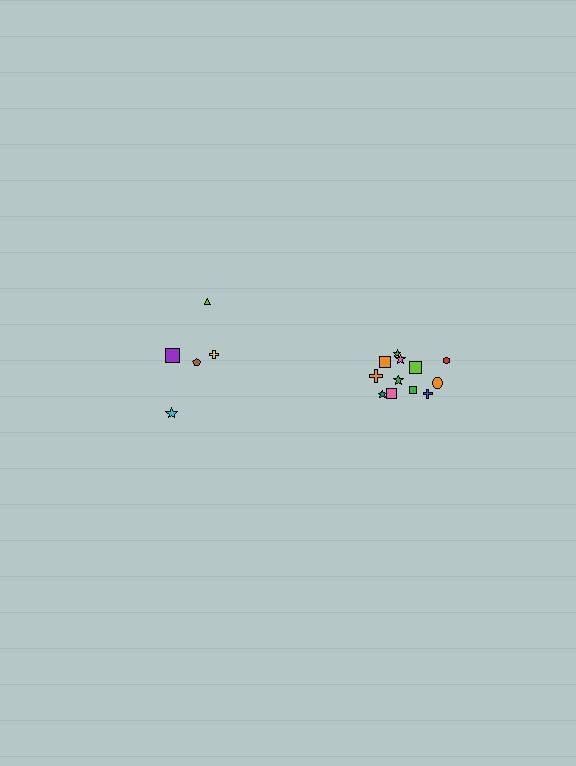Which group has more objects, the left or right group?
The right group.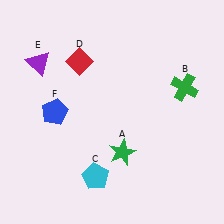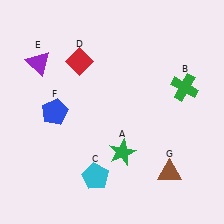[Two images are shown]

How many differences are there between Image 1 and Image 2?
There is 1 difference between the two images.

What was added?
A brown triangle (G) was added in Image 2.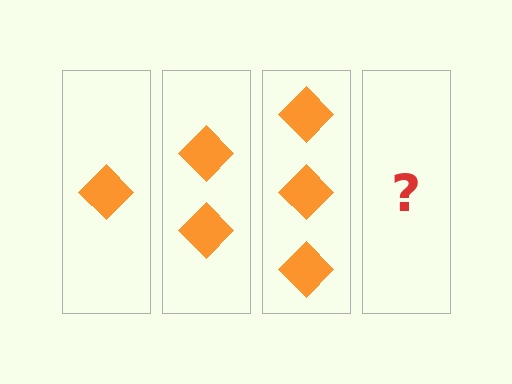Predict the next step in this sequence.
The next step is 4 diamonds.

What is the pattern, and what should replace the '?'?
The pattern is that each step adds one more diamond. The '?' should be 4 diamonds.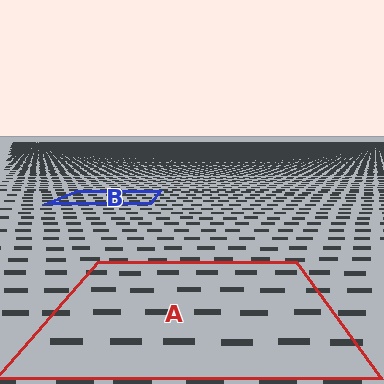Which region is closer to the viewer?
Region A is closer. The texture elements there are larger and more spread out.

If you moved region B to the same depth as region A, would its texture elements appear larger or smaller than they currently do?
They would appear larger. At a closer depth, the same texture elements are projected at a bigger on-screen size.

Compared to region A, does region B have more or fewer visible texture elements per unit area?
Region B has more texture elements per unit area — they are packed more densely because it is farther away.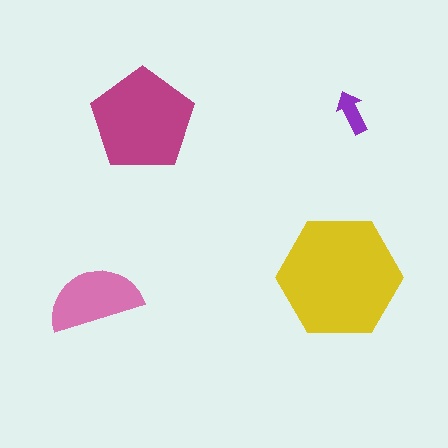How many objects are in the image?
There are 4 objects in the image.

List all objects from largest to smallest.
The yellow hexagon, the magenta pentagon, the pink semicircle, the purple arrow.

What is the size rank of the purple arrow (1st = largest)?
4th.